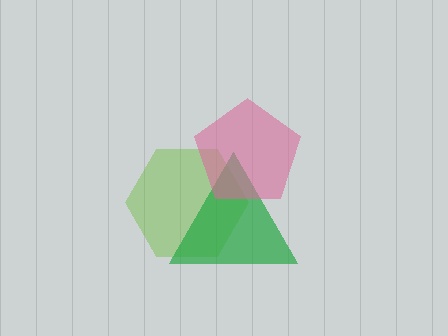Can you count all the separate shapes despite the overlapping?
Yes, there are 3 separate shapes.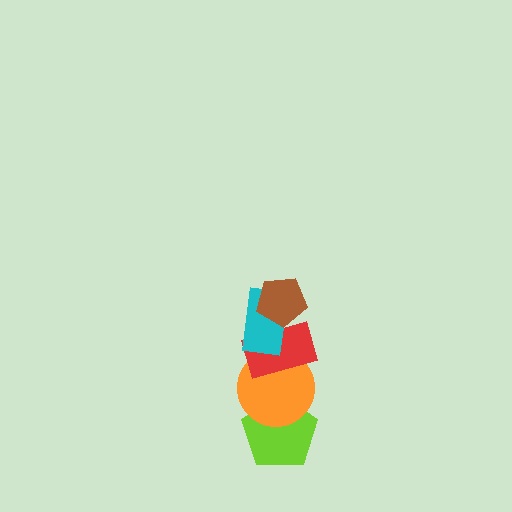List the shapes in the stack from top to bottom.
From top to bottom: the brown pentagon, the cyan rectangle, the red rectangle, the orange circle, the lime pentagon.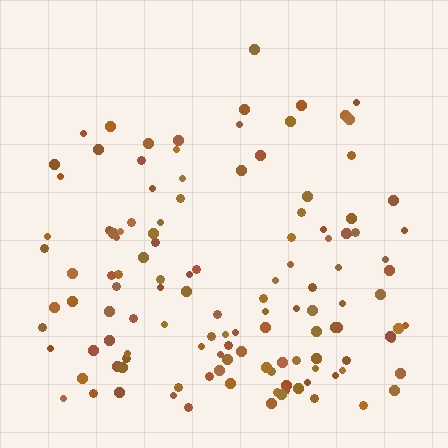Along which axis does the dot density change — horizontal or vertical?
Vertical.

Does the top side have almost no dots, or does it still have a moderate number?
Still a moderate number, just noticeably fewer than the bottom.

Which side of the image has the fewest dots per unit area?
The top.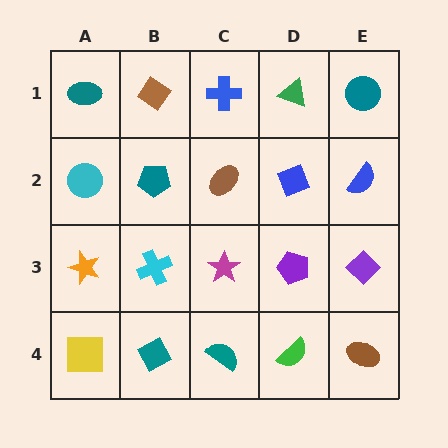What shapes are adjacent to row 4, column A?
An orange star (row 3, column A), a teal diamond (row 4, column B).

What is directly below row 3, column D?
A green semicircle.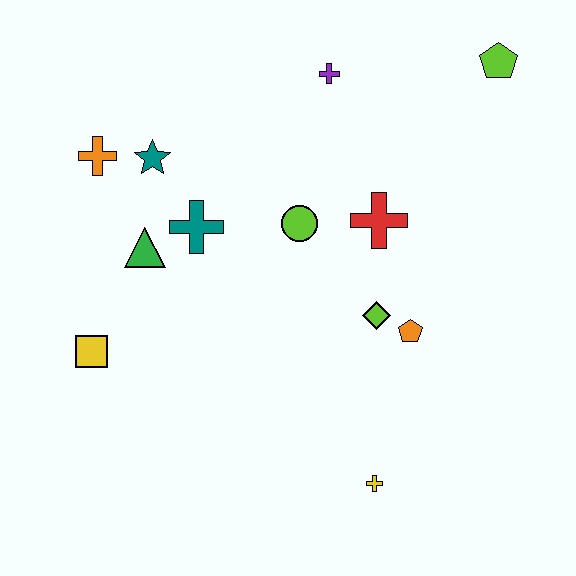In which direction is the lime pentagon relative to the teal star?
The lime pentagon is to the right of the teal star.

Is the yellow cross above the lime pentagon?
No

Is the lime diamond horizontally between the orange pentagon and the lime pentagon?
No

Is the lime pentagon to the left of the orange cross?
No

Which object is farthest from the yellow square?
The lime pentagon is farthest from the yellow square.